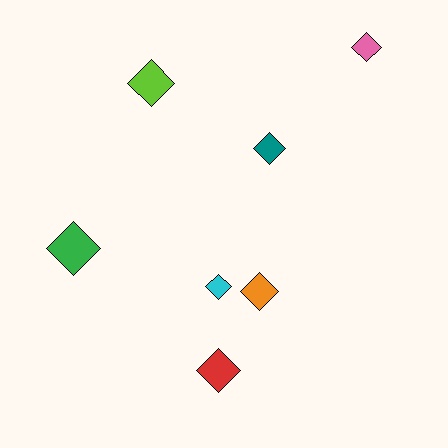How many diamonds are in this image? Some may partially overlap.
There are 7 diamonds.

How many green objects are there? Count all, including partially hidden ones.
There is 1 green object.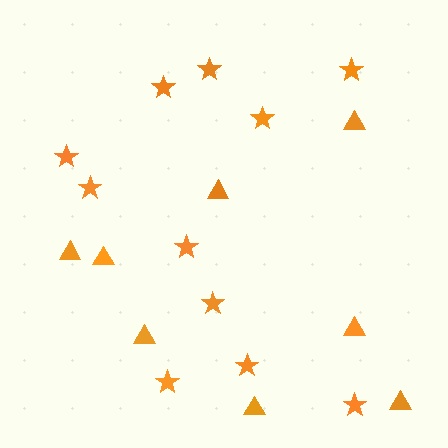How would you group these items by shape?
There are 2 groups: one group of triangles (8) and one group of stars (11).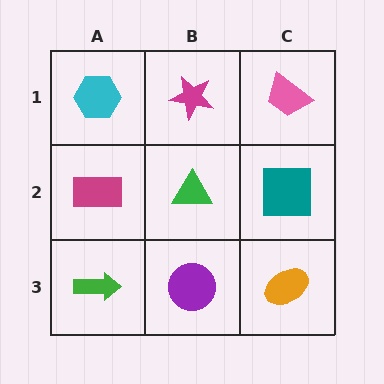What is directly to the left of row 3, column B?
A green arrow.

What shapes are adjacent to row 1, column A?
A magenta rectangle (row 2, column A), a magenta star (row 1, column B).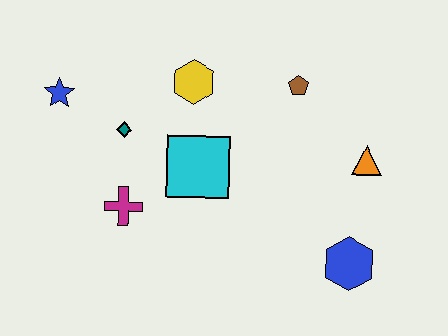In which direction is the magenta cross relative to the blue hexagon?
The magenta cross is to the left of the blue hexagon.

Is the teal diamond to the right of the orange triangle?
No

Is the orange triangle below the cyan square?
No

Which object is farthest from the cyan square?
The blue hexagon is farthest from the cyan square.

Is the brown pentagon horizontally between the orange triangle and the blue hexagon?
No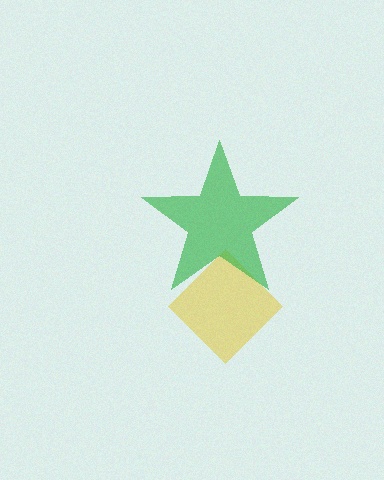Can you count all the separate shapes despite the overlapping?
Yes, there are 2 separate shapes.